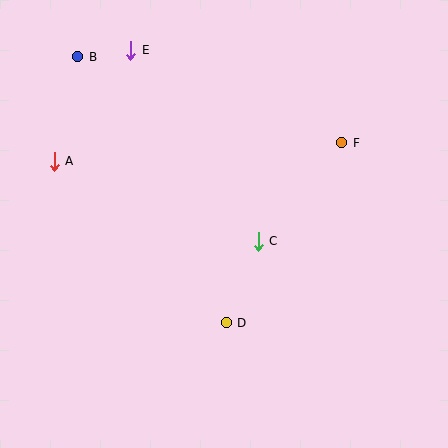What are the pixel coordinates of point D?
Point D is at (226, 323).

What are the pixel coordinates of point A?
Point A is at (54, 161).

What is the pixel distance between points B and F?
The distance between B and F is 278 pixels.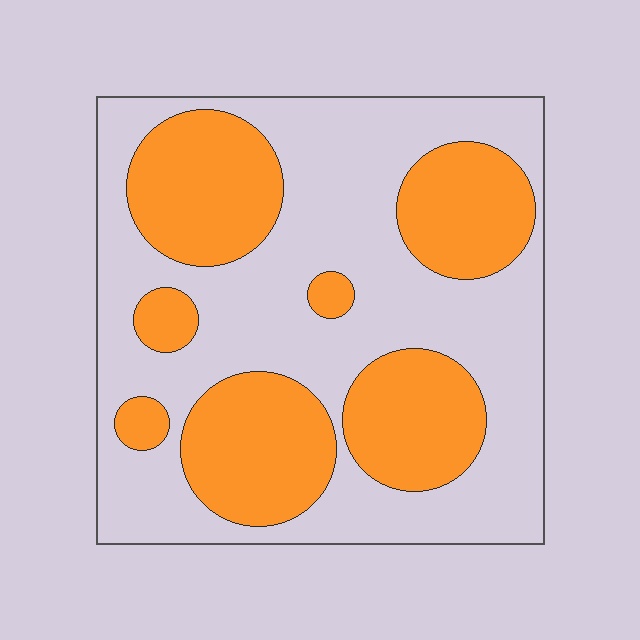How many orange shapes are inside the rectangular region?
7.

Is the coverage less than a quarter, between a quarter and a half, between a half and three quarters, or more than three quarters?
Between a quarter and a half.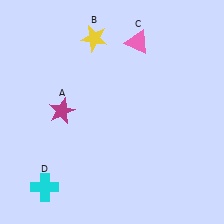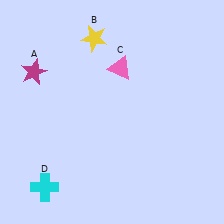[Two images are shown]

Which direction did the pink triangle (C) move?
The pink triangle (C) moved down.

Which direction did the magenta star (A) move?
The magenta star (A) moved up.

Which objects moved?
The objects that moved are: the magenta star (A), the pink triangle (C).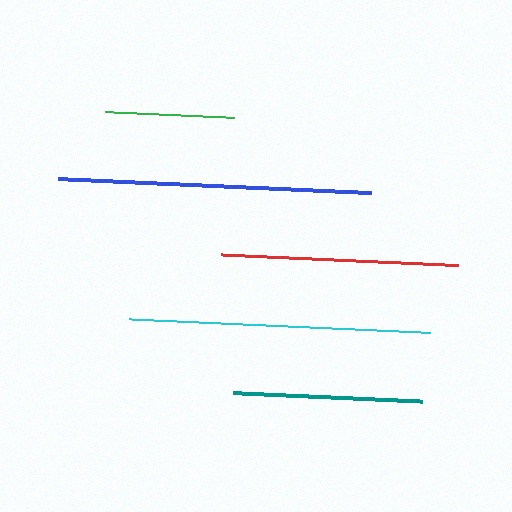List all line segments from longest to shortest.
From longest to shortest: blue, cyan, red, teal, green.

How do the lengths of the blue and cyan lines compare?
The blue and cyan lines are approximately the same length.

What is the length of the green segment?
The green segment is approximately 129 pixels long.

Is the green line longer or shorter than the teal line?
The teal line is longer than the green line.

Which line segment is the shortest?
The green line is the shortest at approximately 129 pixels.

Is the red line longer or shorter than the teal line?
The red line is longer than the teal line.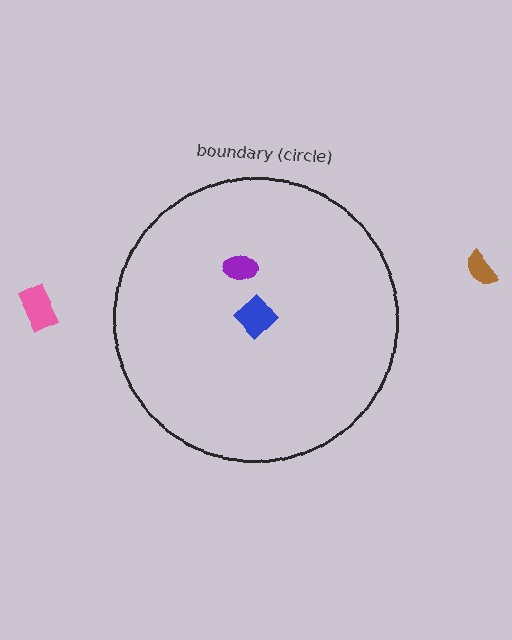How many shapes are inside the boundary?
2 inside, 2 outside.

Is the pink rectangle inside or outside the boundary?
Outside.